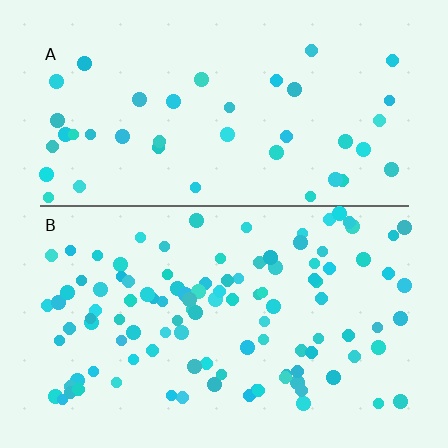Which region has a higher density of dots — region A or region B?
B (the bottom).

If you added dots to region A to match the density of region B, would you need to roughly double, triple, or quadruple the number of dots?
Approximately triple.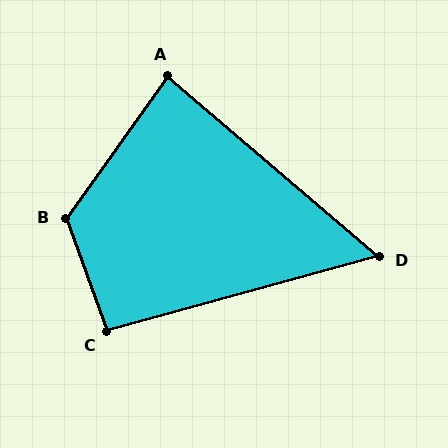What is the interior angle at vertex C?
Approximately 95 degrees (approximately right).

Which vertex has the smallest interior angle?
D, at approximately 56 degrees.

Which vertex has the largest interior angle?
B, at approximately 124 degrees.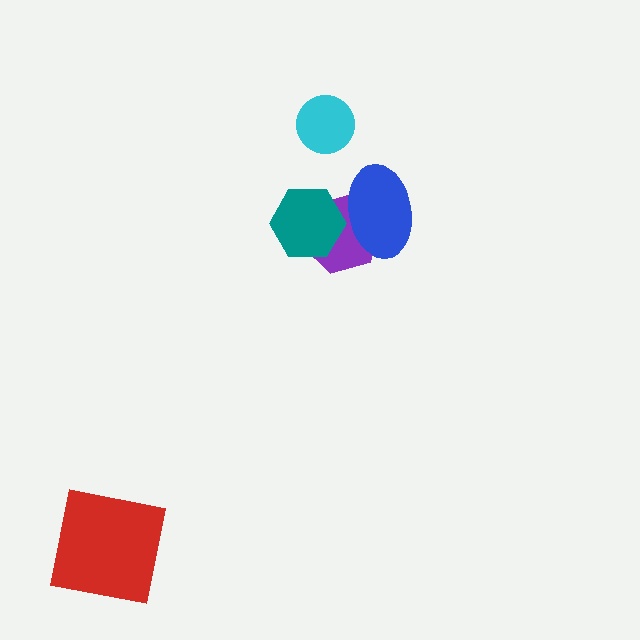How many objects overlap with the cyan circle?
0 objects overlap with the cyan circle.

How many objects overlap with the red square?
0 objects overlap with the red square.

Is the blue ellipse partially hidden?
Yes, it is partially covered by another shape.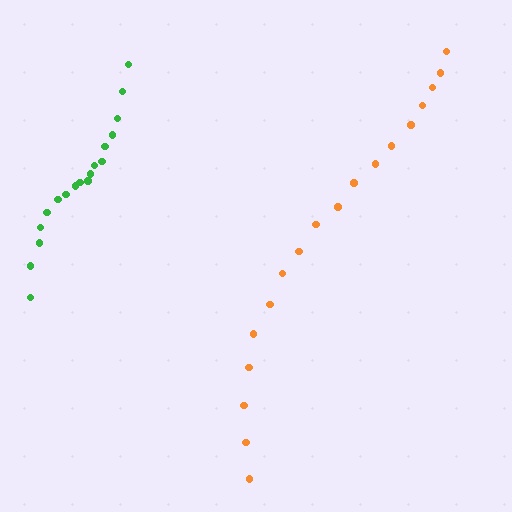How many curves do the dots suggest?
There are 2 distinct paths.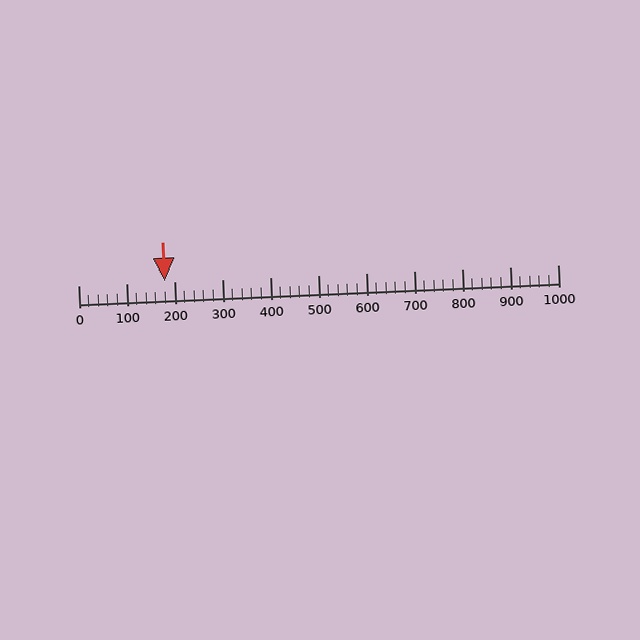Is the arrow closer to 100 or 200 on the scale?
The arrow is closer to 200.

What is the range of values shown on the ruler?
The ruler shows values from 0 to 1000.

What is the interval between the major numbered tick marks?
The major tick marks are spaced 100 units apart.